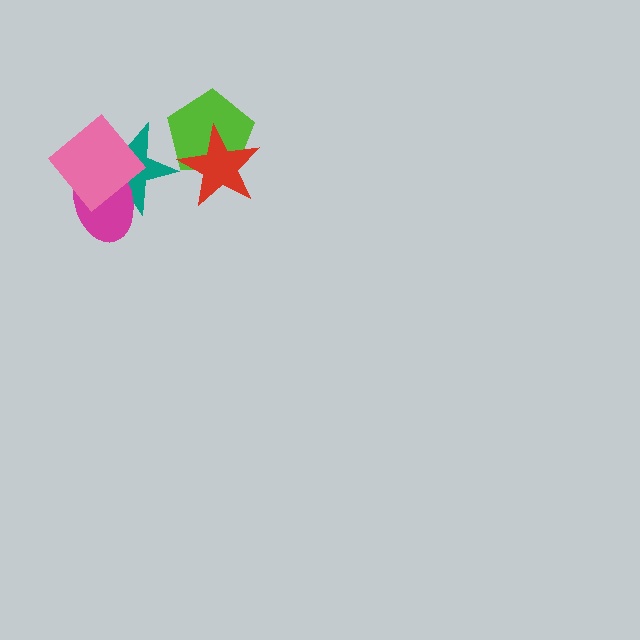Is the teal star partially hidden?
Yes, it is partially covered by another shape.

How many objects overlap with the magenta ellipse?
2 objects overlap with the magenta ellipse.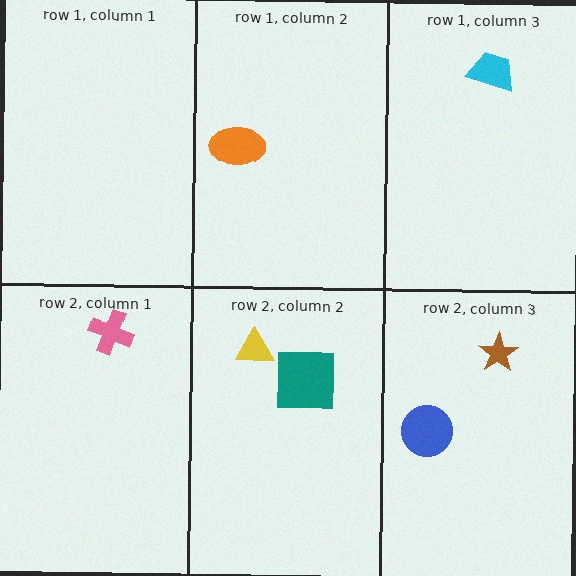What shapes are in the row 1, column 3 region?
The cyan trapezoid.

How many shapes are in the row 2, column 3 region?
2.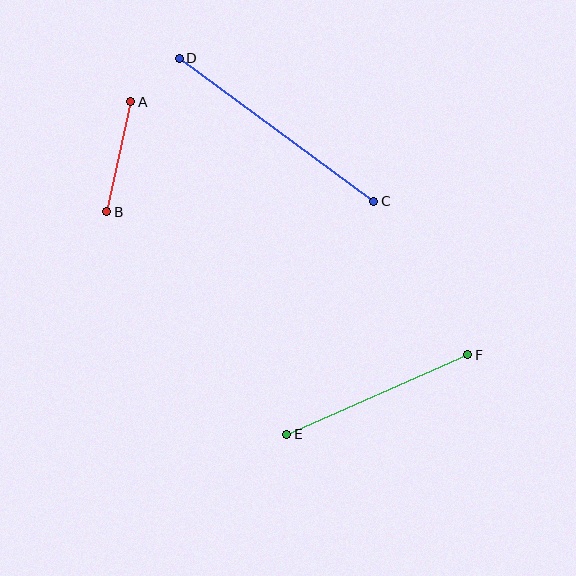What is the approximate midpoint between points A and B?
The midpoint is at approximately (119, 157) pixels.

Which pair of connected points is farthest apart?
Points C and D are farthest apart.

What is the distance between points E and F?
The distance is approximately 198 pixels.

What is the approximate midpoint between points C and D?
The midpoint is at approximately (277, 130) pixels.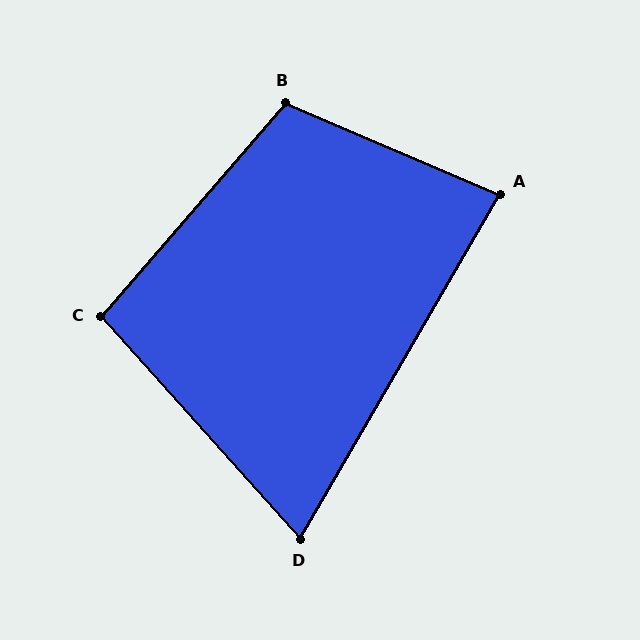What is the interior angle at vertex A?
Approximately 83 degrees (acute).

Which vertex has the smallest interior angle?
D, at approximately 72 degrees.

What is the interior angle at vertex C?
Approximately 97 degrees (obtuse).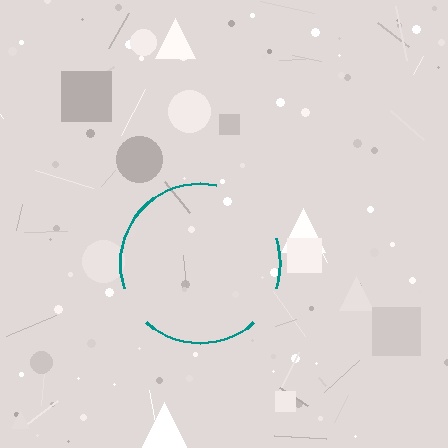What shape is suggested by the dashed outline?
The dashed outline suggests a circle.